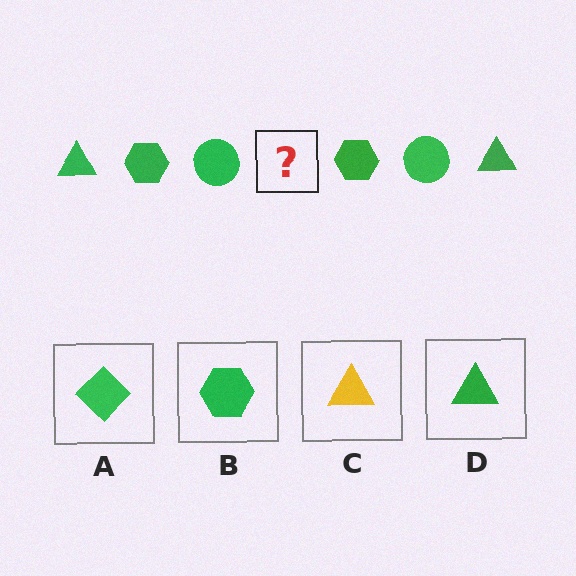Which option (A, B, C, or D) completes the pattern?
D.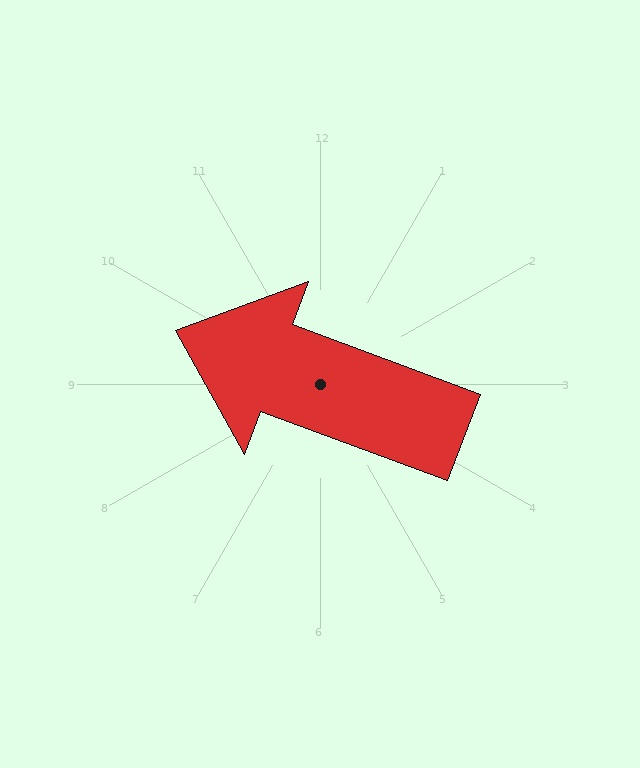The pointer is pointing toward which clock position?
Roughly 10 o'clock.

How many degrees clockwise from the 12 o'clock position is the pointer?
Approximately 290 degrees.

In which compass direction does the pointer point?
West.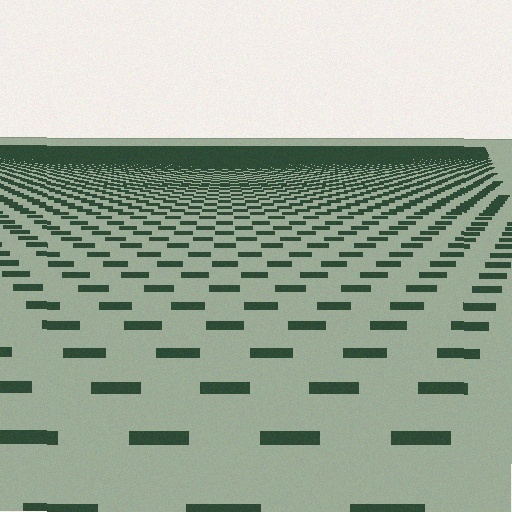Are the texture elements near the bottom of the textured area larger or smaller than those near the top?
Larger. Near the bottom, elements are closer to the viewer and appear at a bigger on-screen size.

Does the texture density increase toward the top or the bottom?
Density increases toward the top.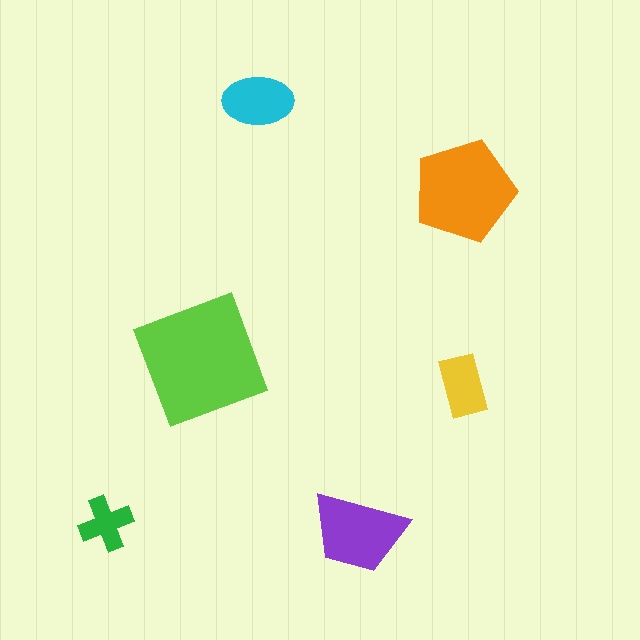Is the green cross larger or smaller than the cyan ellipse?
Smaller.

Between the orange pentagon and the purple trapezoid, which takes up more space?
The orange pentagon.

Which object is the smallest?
The green cross.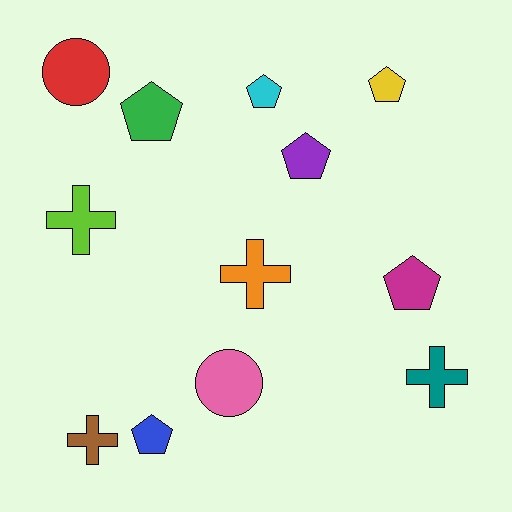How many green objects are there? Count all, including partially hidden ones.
There is 1 green object.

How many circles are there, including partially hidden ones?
There are 2 circles.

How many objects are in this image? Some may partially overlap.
There are 12 objects.